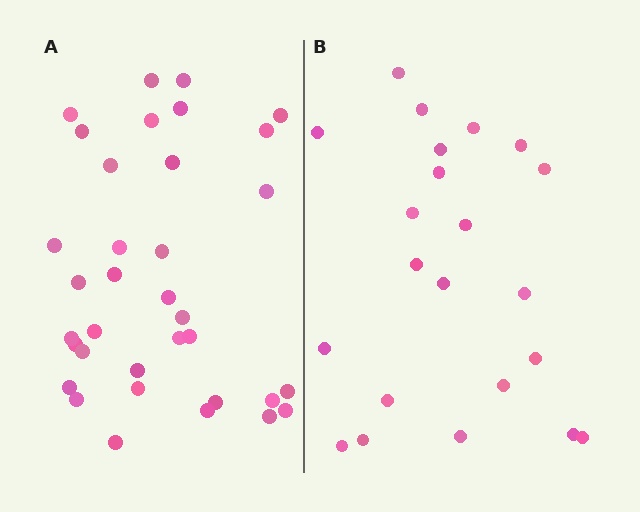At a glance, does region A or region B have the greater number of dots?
Region A (the left region) has more dots.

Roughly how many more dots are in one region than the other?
Region A has approximately 15 more dots than region B.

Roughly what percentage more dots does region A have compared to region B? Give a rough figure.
About 60% more.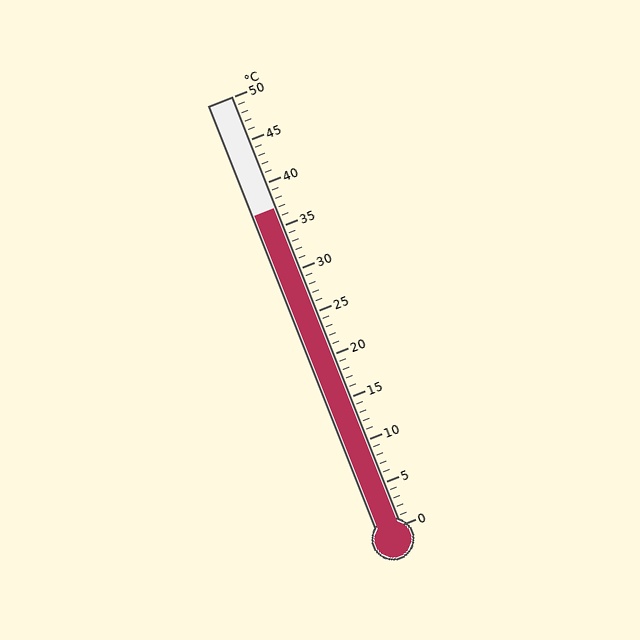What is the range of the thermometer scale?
The thermometer scale ranges from 0°C to 50°C.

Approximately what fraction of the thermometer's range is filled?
The thermometer is filled to approximately 75% of its range.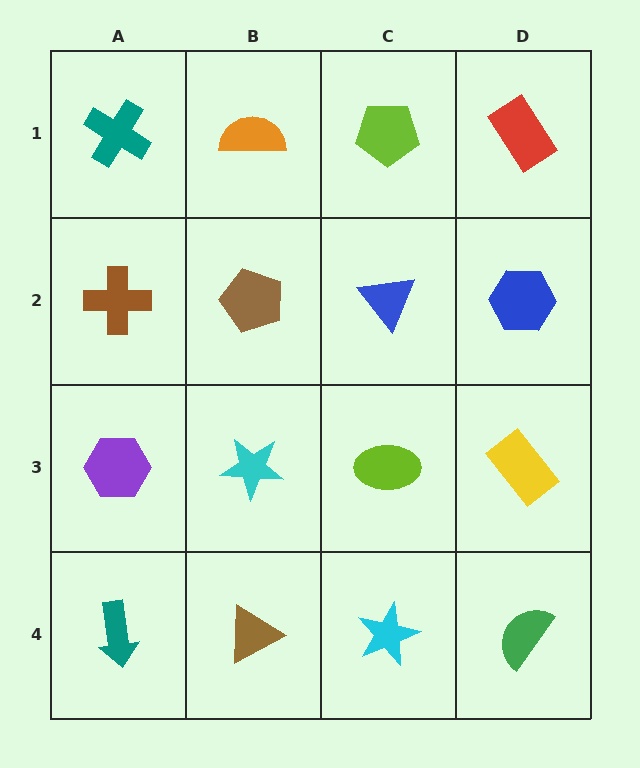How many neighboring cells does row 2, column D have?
3.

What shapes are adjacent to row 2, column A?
A teal cross (row 1, column A), a purple hexagon (row 3, column A), a brown pentagon (row 2, column B).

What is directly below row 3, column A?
A teal arrow.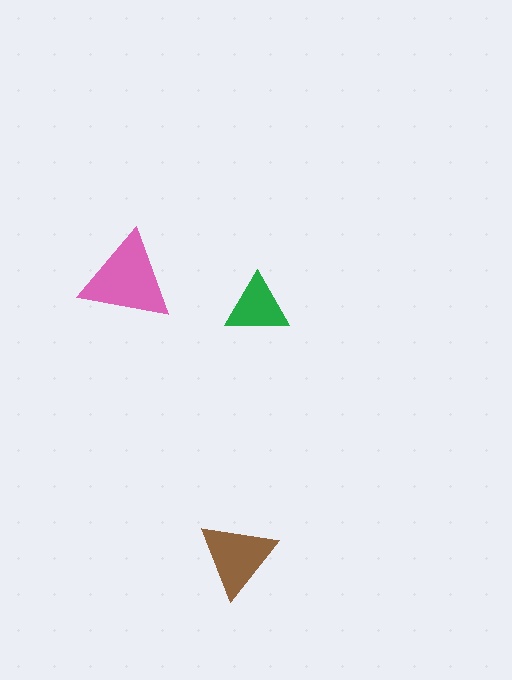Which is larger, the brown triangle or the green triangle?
The brown one.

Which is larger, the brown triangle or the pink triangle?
The pink one.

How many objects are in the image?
There are 3 objects in the image.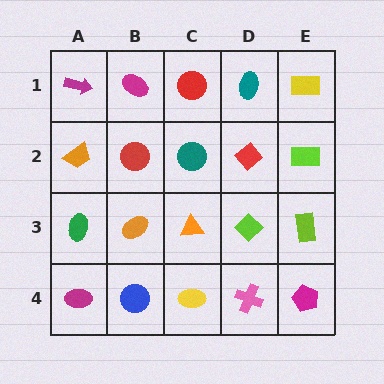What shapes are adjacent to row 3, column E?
A lime rectangle (row 2, column E), a magenta pentagon (row 4, column E), a lime diamond (row 3, column D).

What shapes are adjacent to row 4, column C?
An orange triangle (row 3, column C), a blue circle (row 4, column B), a pink cross (row 4, column D).